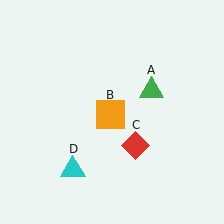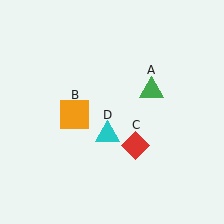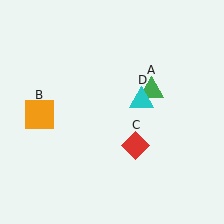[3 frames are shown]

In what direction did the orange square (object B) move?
The orange square (object B) moved left.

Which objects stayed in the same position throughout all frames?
Green triangle (object A) and red diamond (object C) remained stationary.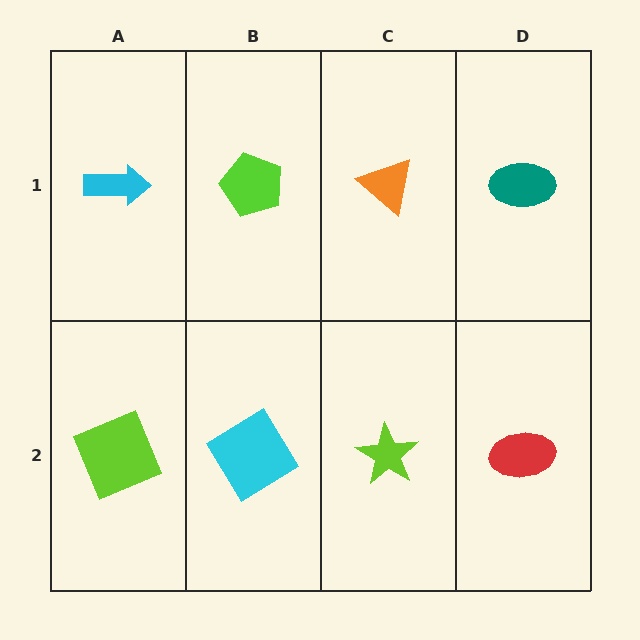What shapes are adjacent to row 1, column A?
A lime square (row 2, column A), a lime pentagon (row 1, column B).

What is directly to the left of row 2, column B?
A lime square.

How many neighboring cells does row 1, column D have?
2.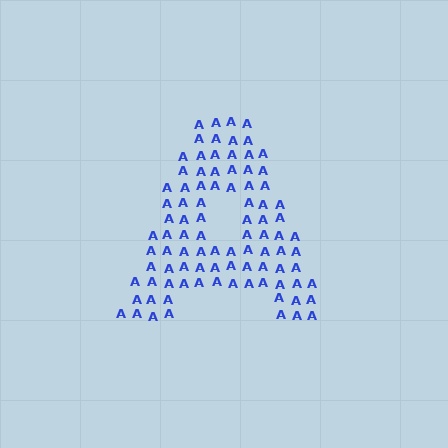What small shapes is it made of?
It is made of small letter A's.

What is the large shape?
The large shape is the letter A.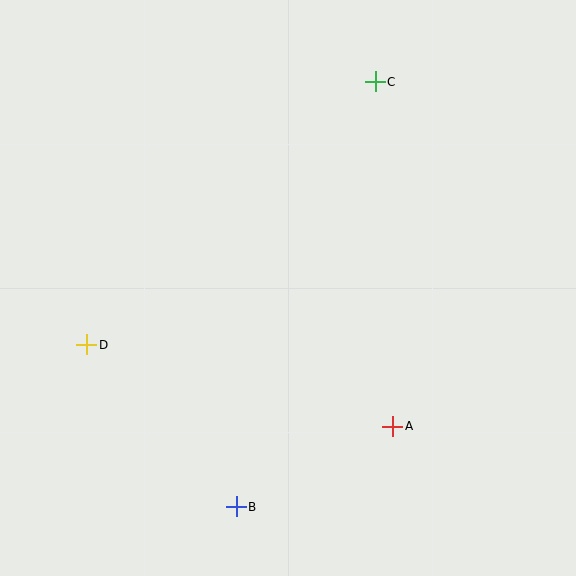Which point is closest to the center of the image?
Point A at (393, 426) is closest to the center.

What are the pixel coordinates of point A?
Point A is at (393, 426).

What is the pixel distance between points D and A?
The distance between D and A is 317 pixels.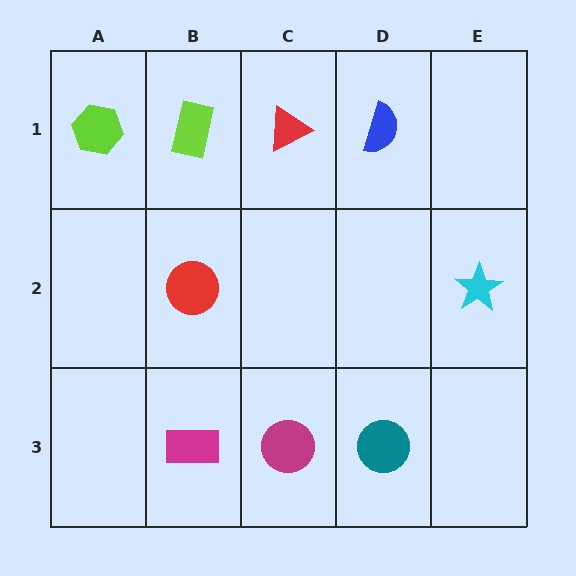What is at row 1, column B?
A lime rectangle.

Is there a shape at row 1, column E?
No, that cell is empty.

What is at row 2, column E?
A cyan star.